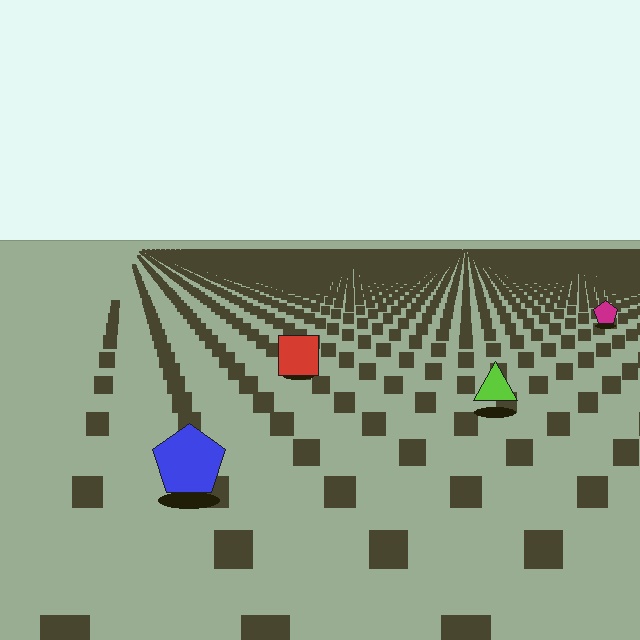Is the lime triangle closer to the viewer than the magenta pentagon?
Yes. The lime triangle is closer — you can tell from the texture gradient: the ground texture is coarser near it.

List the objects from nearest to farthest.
From nearest to farthest: the blue pentagon, the lime triangle, the red square, the magenta pentagon.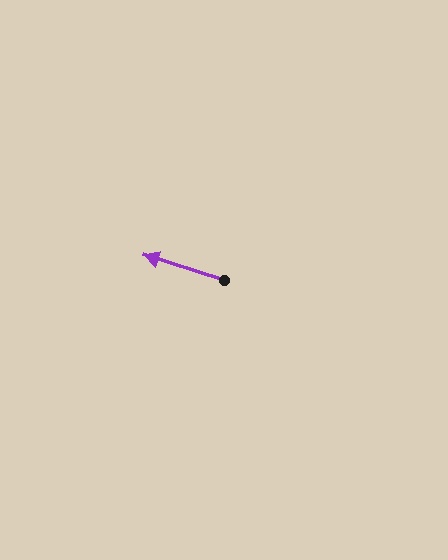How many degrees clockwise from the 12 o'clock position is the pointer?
Approximately 288 degrees.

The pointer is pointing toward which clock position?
Roughly 10 o'clock.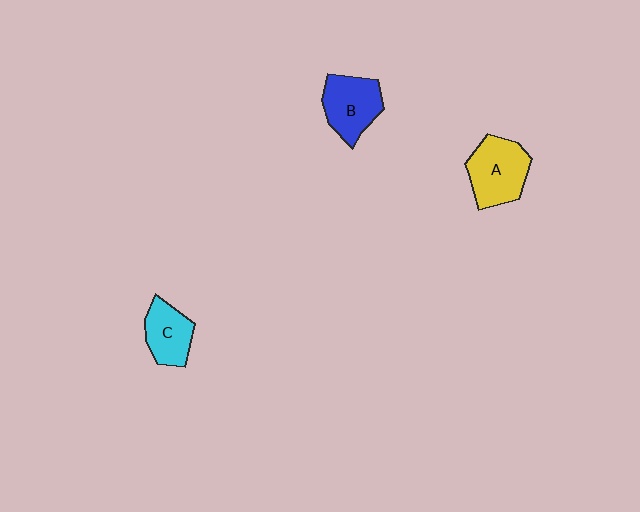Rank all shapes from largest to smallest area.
From largest to smallest: A (yellow), B (blue), C (cyan).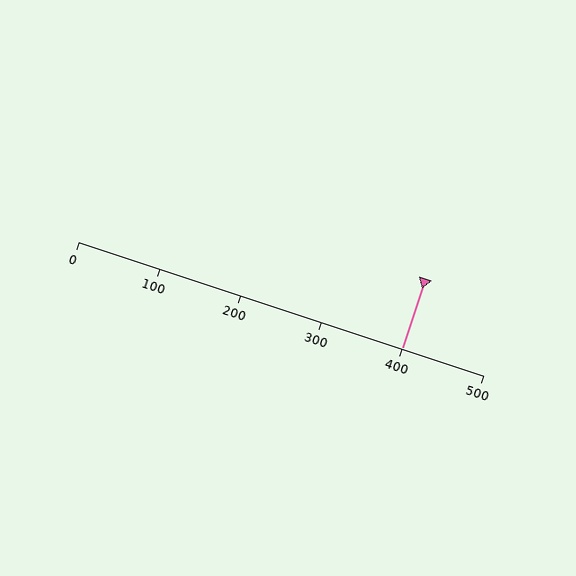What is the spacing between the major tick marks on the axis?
The major ticks are spaced 100 apart.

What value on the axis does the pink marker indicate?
The marker indicates approximately 400.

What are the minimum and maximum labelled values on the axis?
The axis runs from 0 to 500.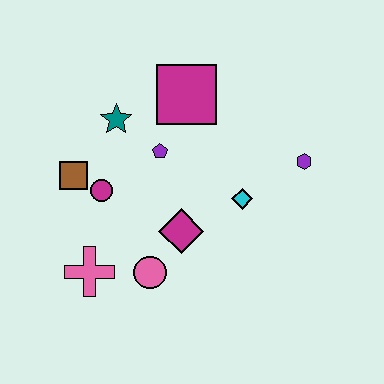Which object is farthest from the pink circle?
The purple hexagon is farthest from the pink circle.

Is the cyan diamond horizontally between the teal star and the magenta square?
No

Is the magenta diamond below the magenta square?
Yes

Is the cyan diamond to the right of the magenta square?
Yes